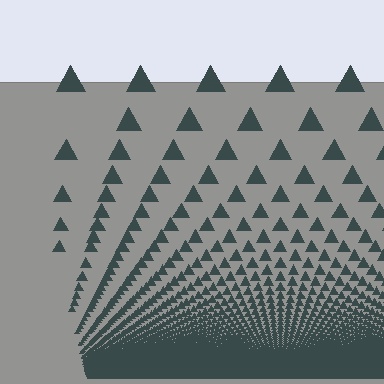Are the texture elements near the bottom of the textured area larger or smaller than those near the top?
Smaller. The gradient is inverted — elements near the bottom are smaller and denser.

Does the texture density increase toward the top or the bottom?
Density increases toward the bottom.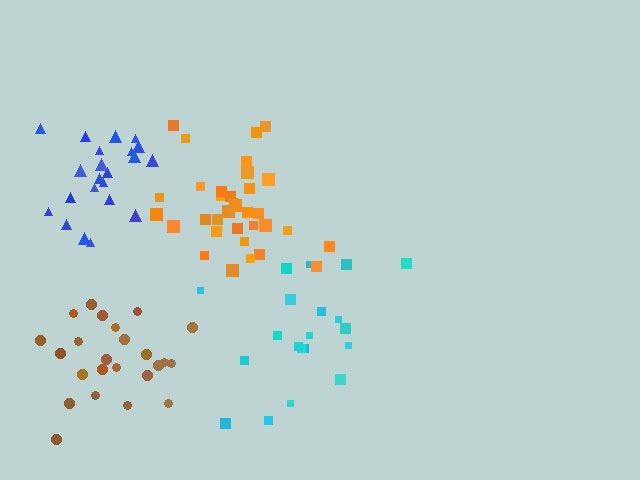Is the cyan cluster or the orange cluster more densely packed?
Orange.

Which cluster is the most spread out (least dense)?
Cyan.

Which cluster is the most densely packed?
Orange.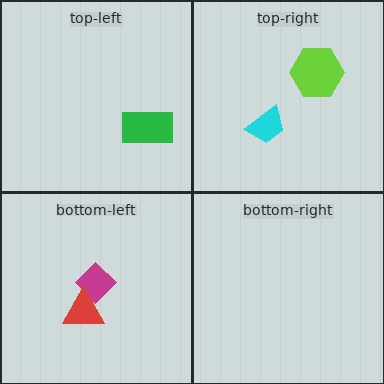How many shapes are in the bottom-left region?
2.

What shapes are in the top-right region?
The cyan trapezoid, the lime hexagon.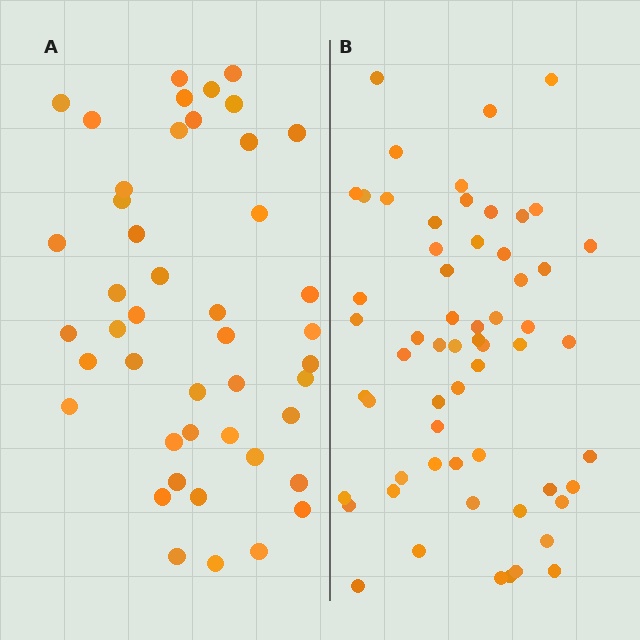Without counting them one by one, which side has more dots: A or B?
Region B (the right region) has more dots.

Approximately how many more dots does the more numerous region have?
Region B has approximately 15 more dots than region A.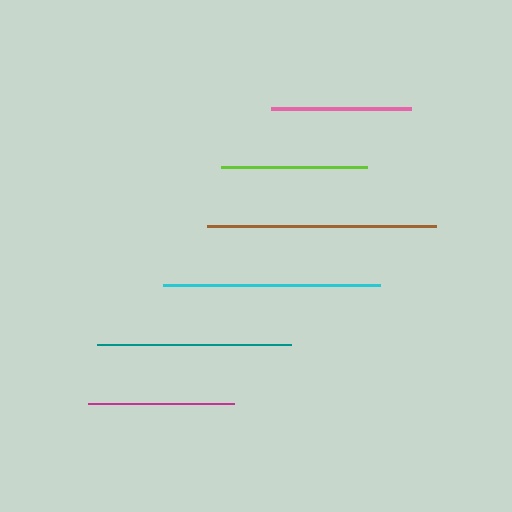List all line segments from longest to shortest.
From longest to shortest: brown, cyan, teal, magenta, lime, pink.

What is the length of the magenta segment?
The magenta segment is approximately 146 pixels long.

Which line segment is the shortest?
The pink line is the shortest at approximately 140 pixels.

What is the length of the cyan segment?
The cyan segment is approximately 218 pixels long.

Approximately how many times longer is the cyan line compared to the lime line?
The cyan line is approximately 1.5 times the length of the lime line.